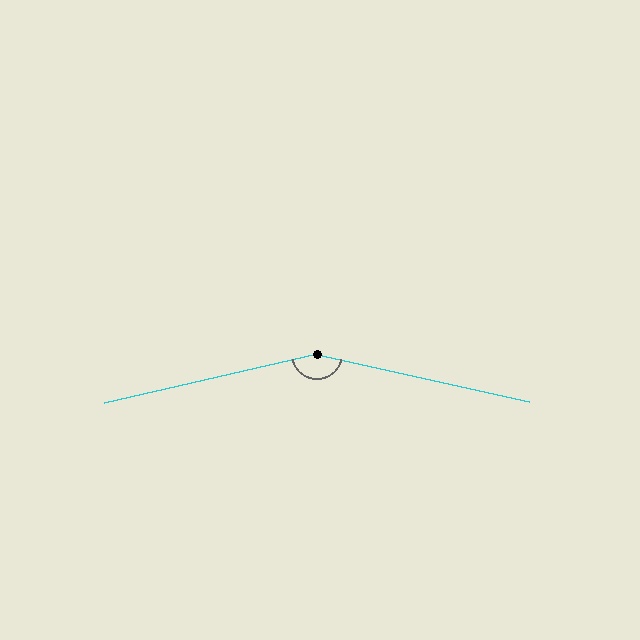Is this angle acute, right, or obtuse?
It is obtuse.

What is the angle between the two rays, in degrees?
Approximately 154 degrees.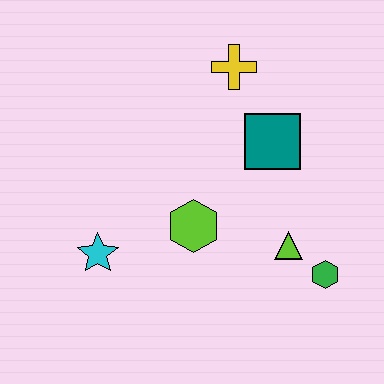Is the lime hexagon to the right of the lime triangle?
No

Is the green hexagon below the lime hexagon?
Yes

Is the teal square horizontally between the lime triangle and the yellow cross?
Yes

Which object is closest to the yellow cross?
The teal square is closest to the yellow cross.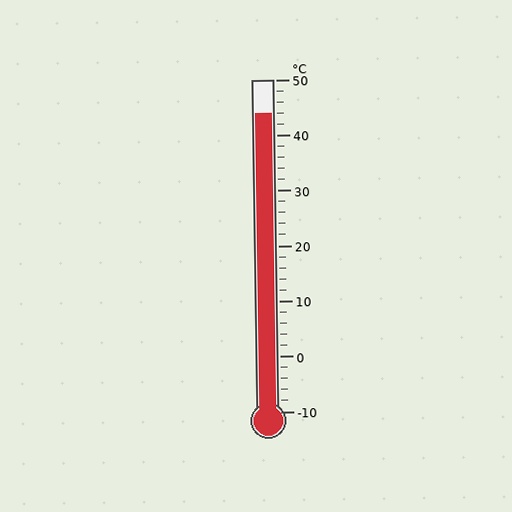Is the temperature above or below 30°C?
The temperature is above 30°C.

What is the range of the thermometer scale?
The thermometer scale ranges from -10°C to 50°C.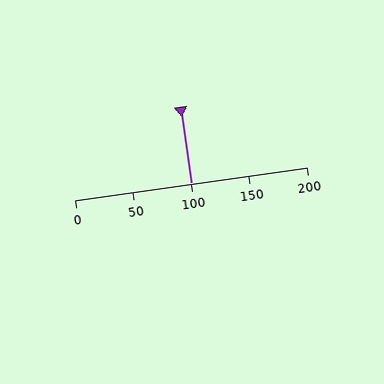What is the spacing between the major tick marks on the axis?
The major ticks are spaced 50 apart.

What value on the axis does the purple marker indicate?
The marker indicates approximately 100.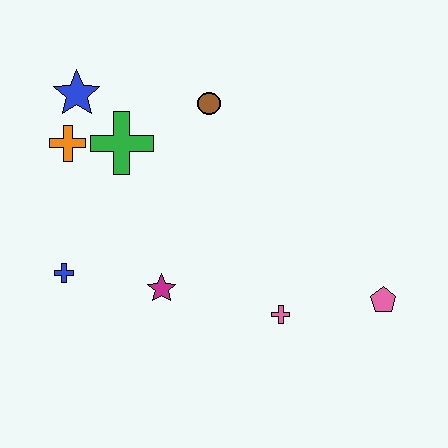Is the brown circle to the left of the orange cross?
No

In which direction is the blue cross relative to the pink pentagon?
The blue cross is to the left of the pink pentagon.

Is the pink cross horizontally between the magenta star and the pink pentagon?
Yes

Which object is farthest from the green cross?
The pink pentagon is farthest from the green cross.